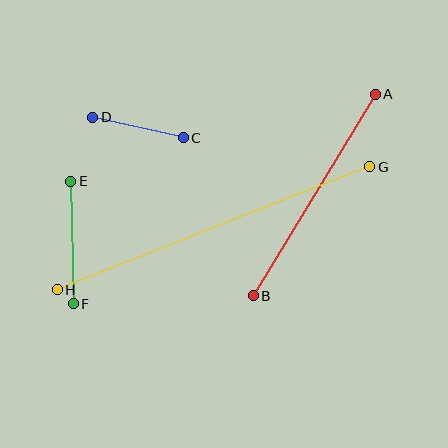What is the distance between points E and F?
The distance is approximately 123 pixels.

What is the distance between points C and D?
The distance is approximately 93 pixels.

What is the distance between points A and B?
The distance is approximately 236 pixels.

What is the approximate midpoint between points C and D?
The midpoint is at approximately (138, 127) pixels.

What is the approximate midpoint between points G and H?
The midpoint is at approximately (214, 228) pixels.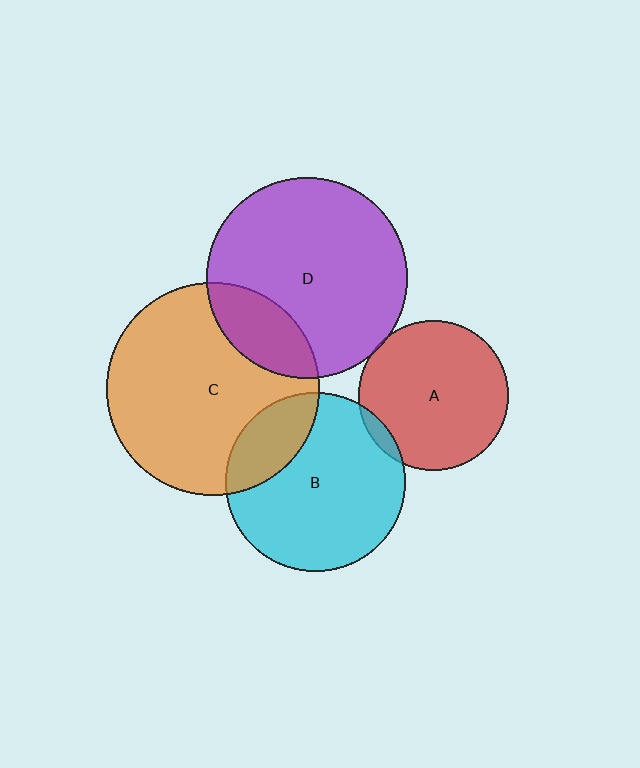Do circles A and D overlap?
Yes.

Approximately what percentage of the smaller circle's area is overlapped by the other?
Approximately 5%.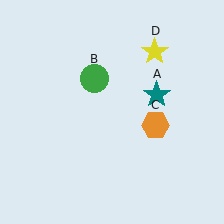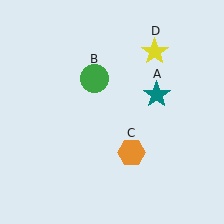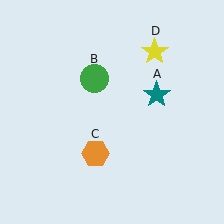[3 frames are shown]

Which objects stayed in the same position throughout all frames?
Teal star (object A) and green circle (object B) and yellow star (object D) remained stationary.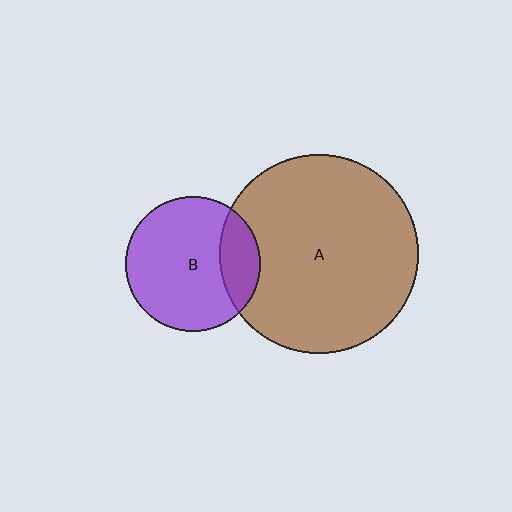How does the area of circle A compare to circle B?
Approximately 2.2 times.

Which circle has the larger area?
Circle A (brown).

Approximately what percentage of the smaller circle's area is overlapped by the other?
Approximately 20%.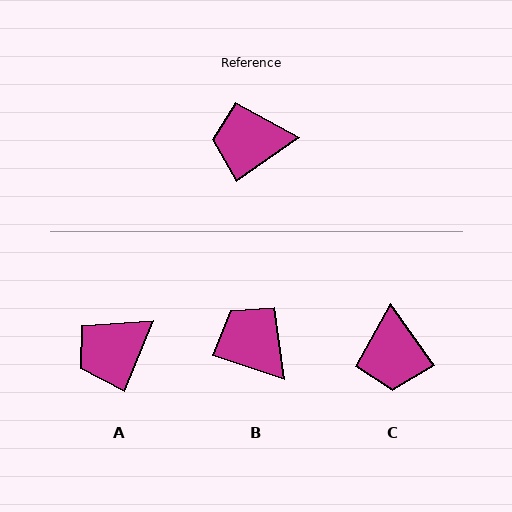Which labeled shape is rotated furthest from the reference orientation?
C, about 90 degrees away.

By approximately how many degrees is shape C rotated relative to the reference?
Approximately 90 degrees counter-clockwise.